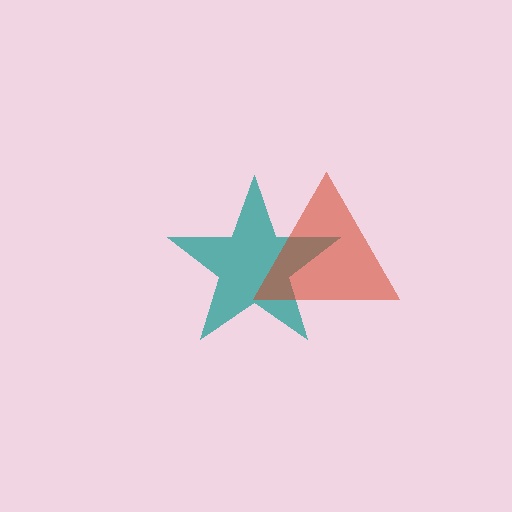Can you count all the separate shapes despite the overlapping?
Yes, there are 2 separate shapes.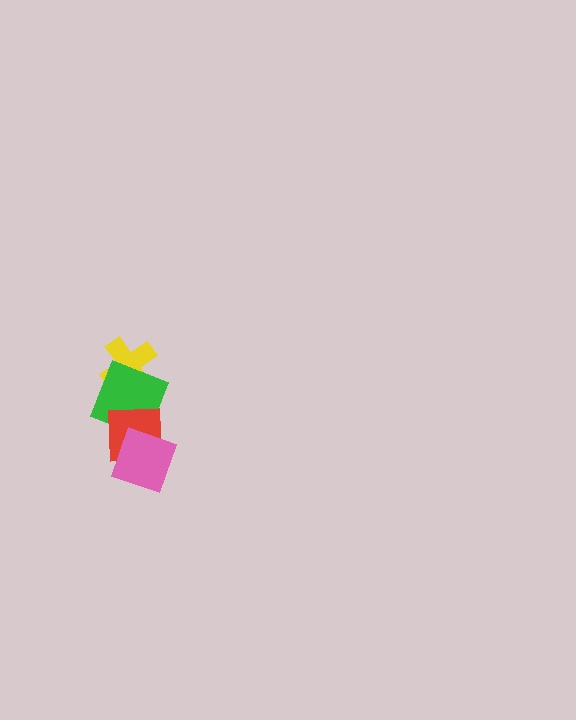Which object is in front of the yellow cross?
The green diamond is in front of the yellow cross.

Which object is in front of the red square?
The pink square is in front of the red square.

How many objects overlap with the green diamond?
2 objects overlap with the green diamond.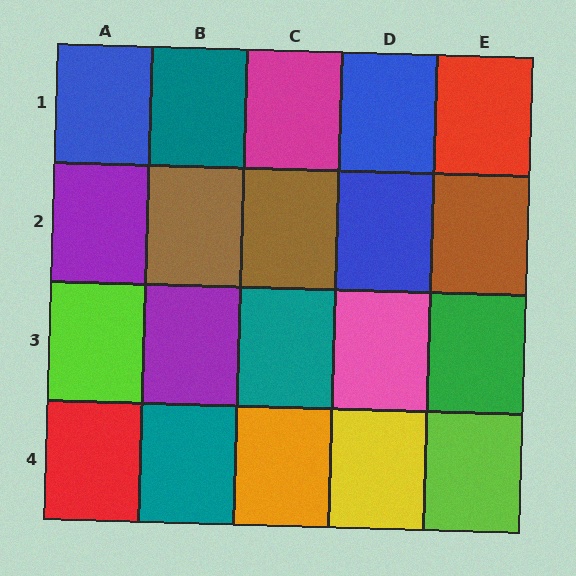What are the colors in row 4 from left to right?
Red, teal, orange, yellow, lime.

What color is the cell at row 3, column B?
Purple.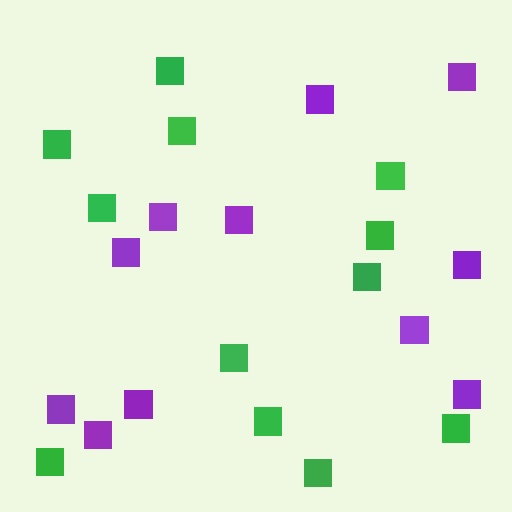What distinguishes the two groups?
There are 2 groups: one group of green squares (12) and one group of purple squares (11).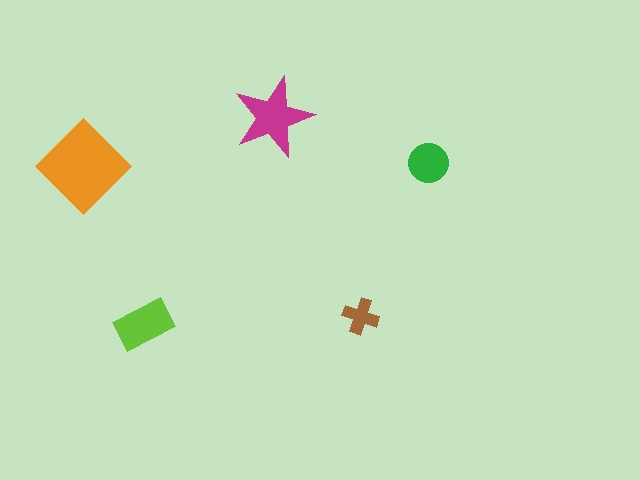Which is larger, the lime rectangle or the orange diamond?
The orange diamond.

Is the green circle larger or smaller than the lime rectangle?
Smaller.